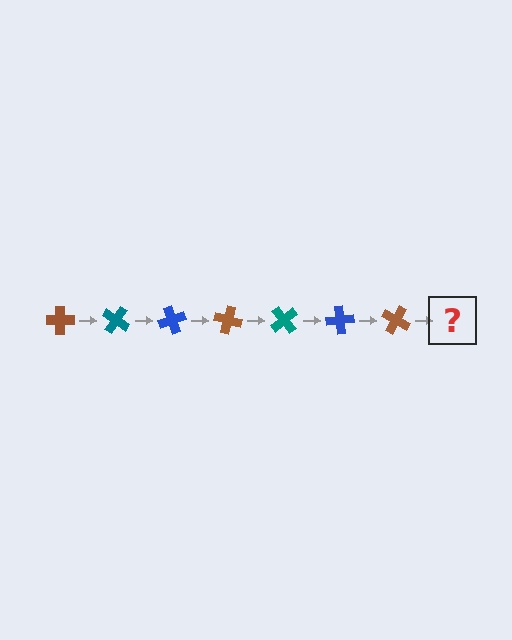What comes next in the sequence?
The next element should be a teal cross, rotated 245 degrees from the start.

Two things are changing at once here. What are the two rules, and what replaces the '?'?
The two rules are that it rotates 35 degrees each step and the color cycles through brown, teal, and blue. The '?' should be a teal cross, rotated 245 degrees from the start.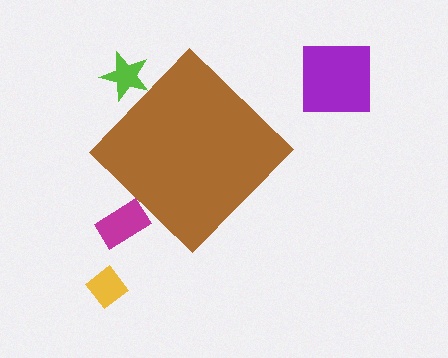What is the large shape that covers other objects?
A brown diamond.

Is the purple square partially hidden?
No, the purple square is fully visible.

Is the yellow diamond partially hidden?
No, the yellow diamond is fully visible.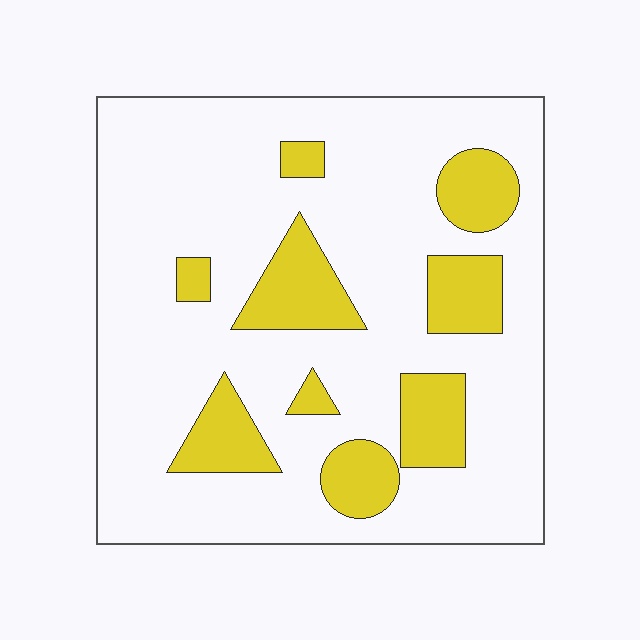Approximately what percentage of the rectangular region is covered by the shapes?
Approximately 20%.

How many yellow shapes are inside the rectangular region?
9.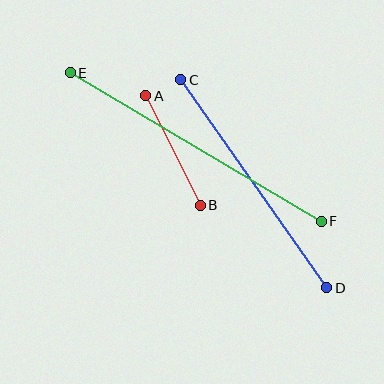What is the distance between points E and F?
The distance is approximately 292 pixels.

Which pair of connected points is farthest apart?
Points E and F are farthest apart.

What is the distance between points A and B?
The distance is approximately 122 pixels.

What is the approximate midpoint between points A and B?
The midpoint is at approximately (173, 150) pixels.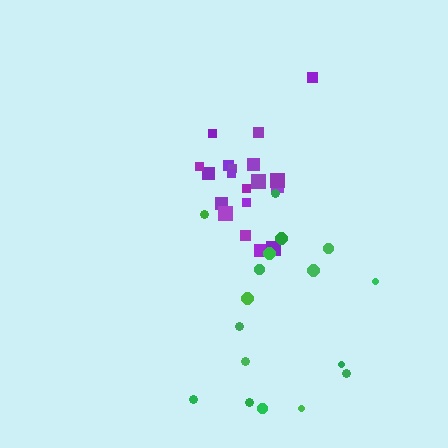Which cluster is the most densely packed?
Purple.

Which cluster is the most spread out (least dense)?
Green.